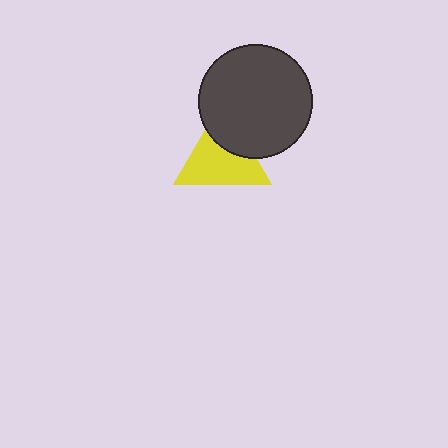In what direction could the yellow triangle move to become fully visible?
The yellow triangle could move toward the lower-left. That would shift it out from behind the dark gray circle entirely.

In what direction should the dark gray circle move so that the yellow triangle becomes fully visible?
The dark gray circle should move toward the upper-right. That is the shortest direction to clear the overlap and leave the yellow triangle fully visible.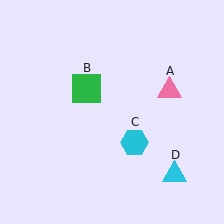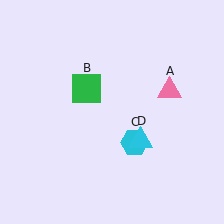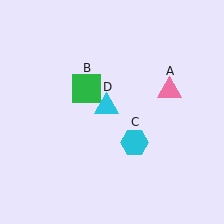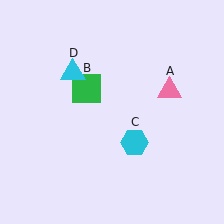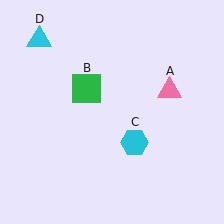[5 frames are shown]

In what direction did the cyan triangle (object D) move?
The cyan triangle (object D) moved up and to the left.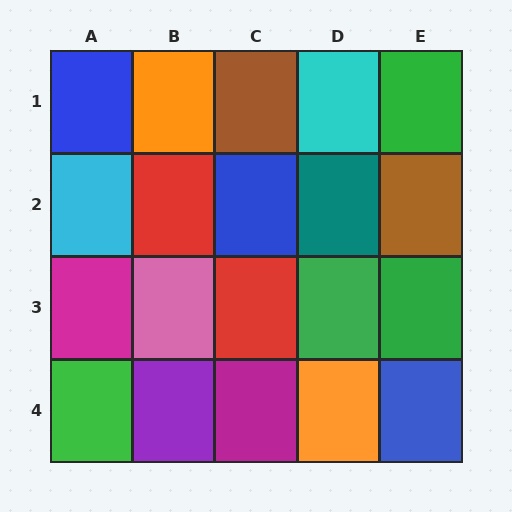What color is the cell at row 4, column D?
Orange.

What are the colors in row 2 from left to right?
Cyan, red, blue, teal, brown.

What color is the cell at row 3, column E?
Green.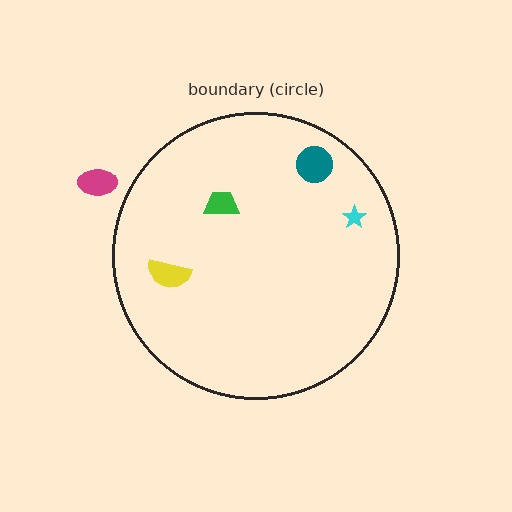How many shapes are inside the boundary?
4 inside, 1 outside.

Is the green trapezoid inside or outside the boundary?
Inside.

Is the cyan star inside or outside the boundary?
Inside.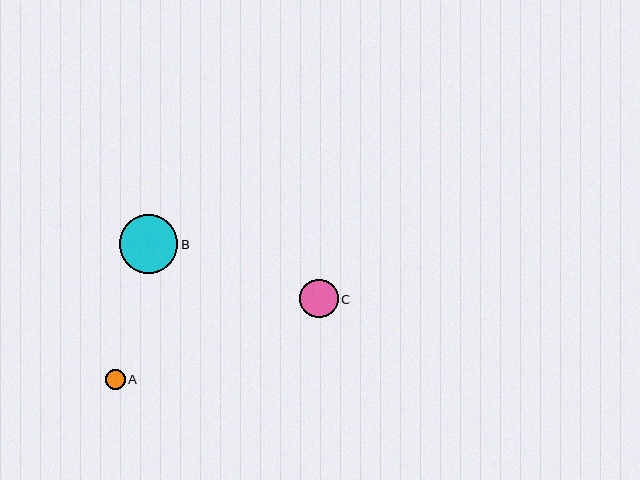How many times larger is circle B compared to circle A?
Circle B is approximately 2.9 times the size of circle A.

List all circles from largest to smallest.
From largest to smallest: B, C, A.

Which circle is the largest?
Circle B is the largest with a size of approximately 59 pixels.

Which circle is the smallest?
Circle A is the smallest with a size of approximately 20 pixels.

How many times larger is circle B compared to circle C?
Circle B is approximately 1.5 times the size of circle C.